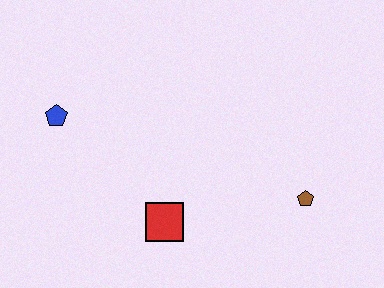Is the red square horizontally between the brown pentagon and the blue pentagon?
Yes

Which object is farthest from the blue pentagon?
The brown pentagon is farthest from the blue pentagon.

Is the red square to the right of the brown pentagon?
No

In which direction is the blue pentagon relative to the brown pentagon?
The blue pentagon is to the left of the brown pentagon.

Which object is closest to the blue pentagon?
The red square is closest to the blue pentagon.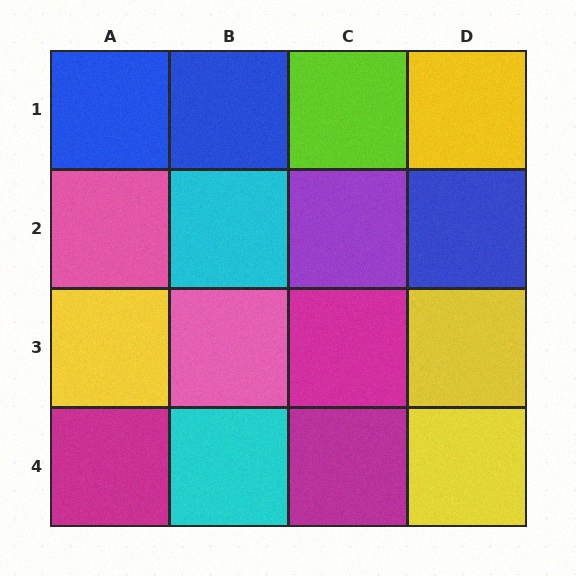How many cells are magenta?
3 cells are magenta.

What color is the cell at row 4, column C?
Magenta.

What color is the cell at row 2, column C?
Purple.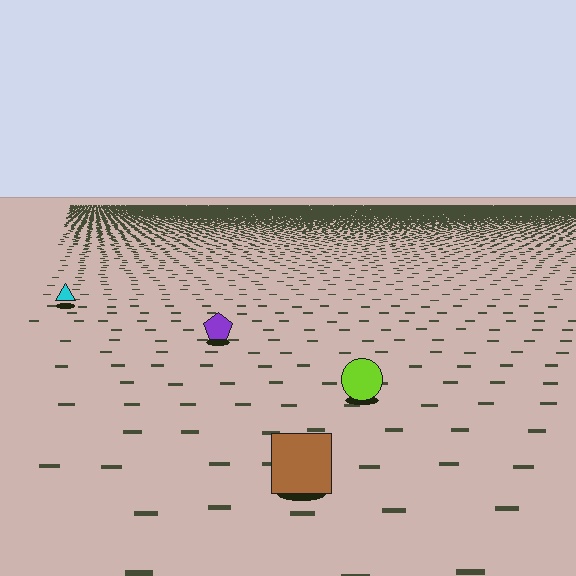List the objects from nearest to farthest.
From nearest to farthest: the brown square, the lime circle, the purple pentagon, the cyan triangle.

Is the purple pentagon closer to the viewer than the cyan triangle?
Yes. The purple pentagon is closer — you can tell from the texture gradient: the ground texture is coarser near it.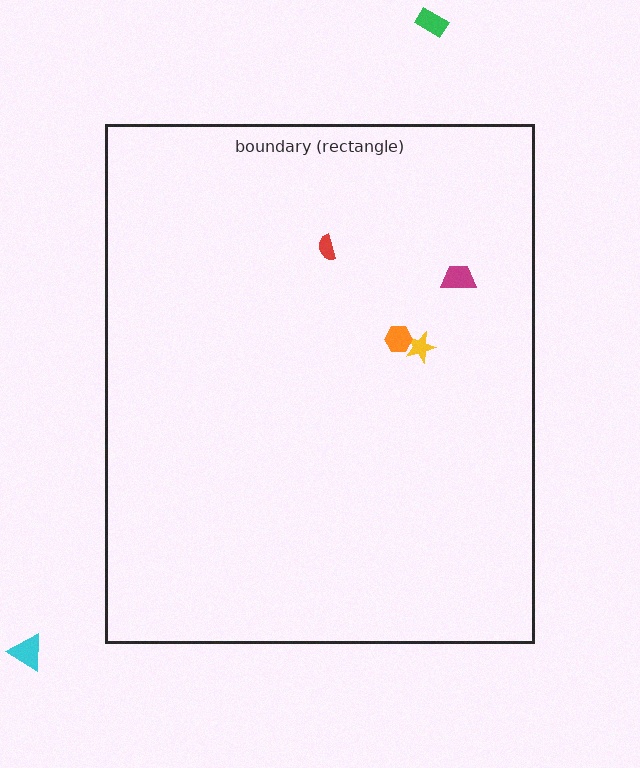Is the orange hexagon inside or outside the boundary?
Inside.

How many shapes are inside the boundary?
4 inside, 2 outside.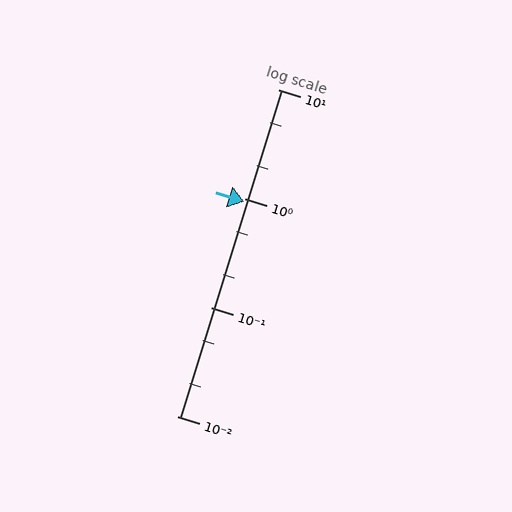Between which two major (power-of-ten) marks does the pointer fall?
The pointer is between 0.1 and 1.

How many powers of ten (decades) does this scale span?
The scale spans 3 decades, from 0.01 to 10.